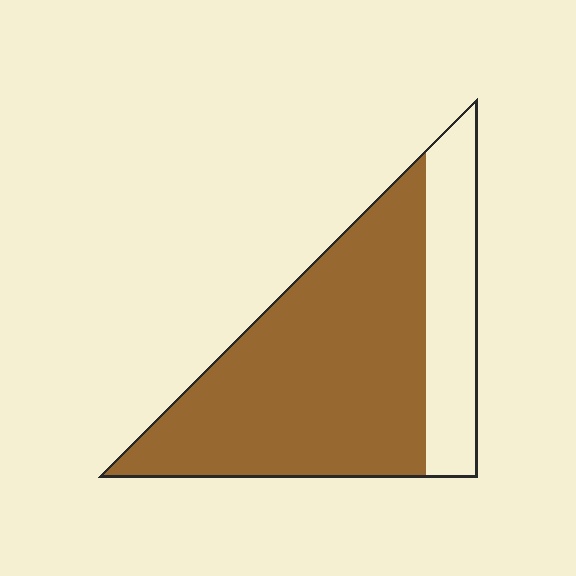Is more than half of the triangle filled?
Yes.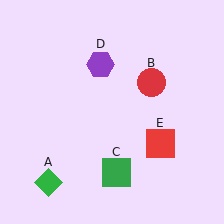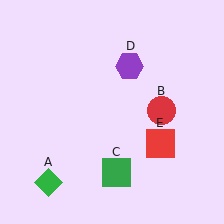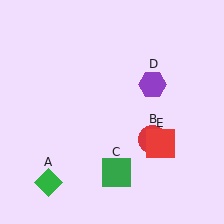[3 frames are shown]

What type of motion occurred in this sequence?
The red circle (object B), purple hexagon (object D) rotated clockwise around the center of the scene.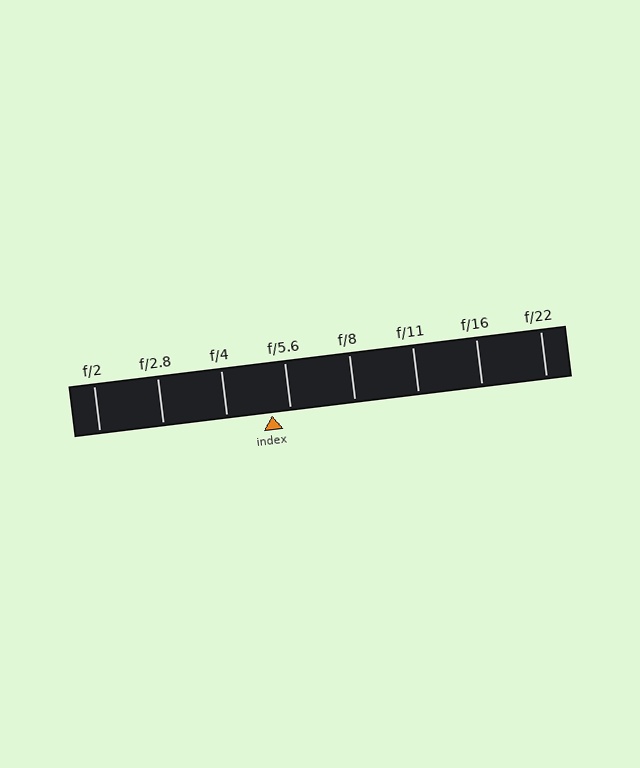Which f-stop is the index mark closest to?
The index mark is closest to f/5.6.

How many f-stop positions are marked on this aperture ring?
There are 8 f-stop positions marked.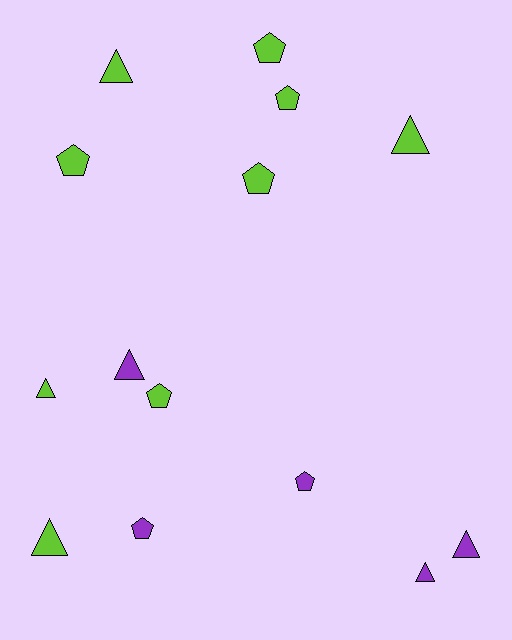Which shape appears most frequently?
Triangle, with 7 objects.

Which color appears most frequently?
Lime, with 9 objects.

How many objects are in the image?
There are 14 objects.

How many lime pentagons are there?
There are 5 lime pentagons.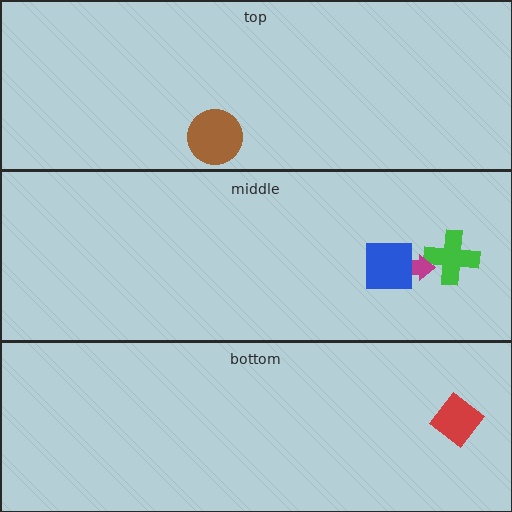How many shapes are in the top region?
1.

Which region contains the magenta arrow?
The middle region.